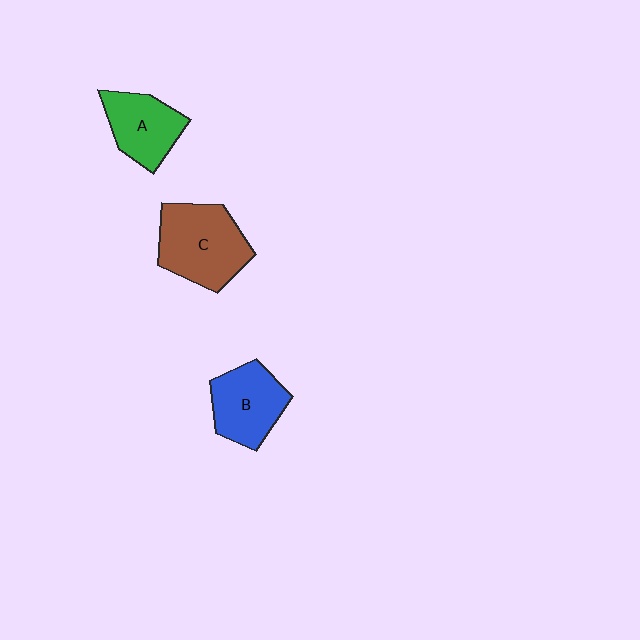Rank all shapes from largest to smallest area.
From largest to smallest: C (brown), B (blue), A (green).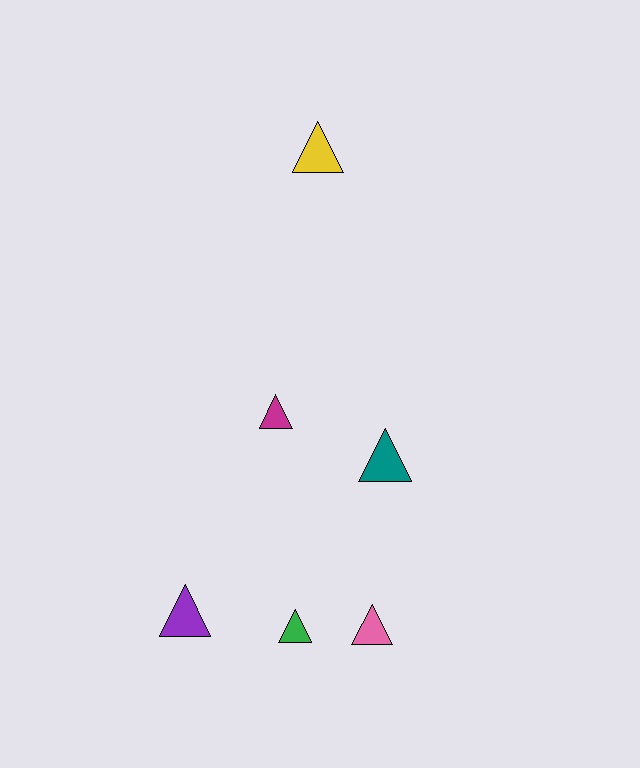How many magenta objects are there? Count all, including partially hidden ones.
There is 1 magenta object.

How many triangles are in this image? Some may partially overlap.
There are 6 triangles.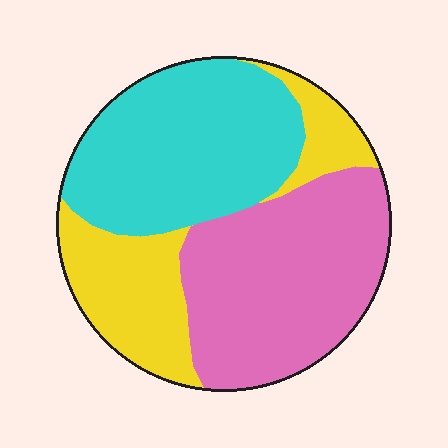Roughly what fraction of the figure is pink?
Pink takes up about two fifths (2/5) of the figure.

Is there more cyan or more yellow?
Cyan.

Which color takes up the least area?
Yellow, at roughly 25%.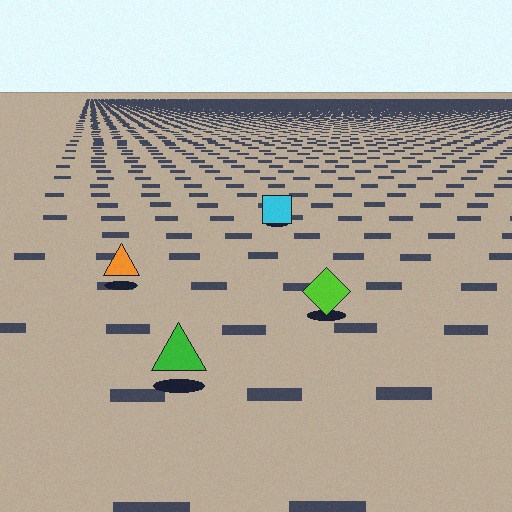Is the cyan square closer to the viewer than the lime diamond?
No. The lime diamond is closer — you can tell from the texture gradient: the ground texture is coarser near it.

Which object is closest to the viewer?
The green triangle is closest. The texture marks near it are larger and more spread out.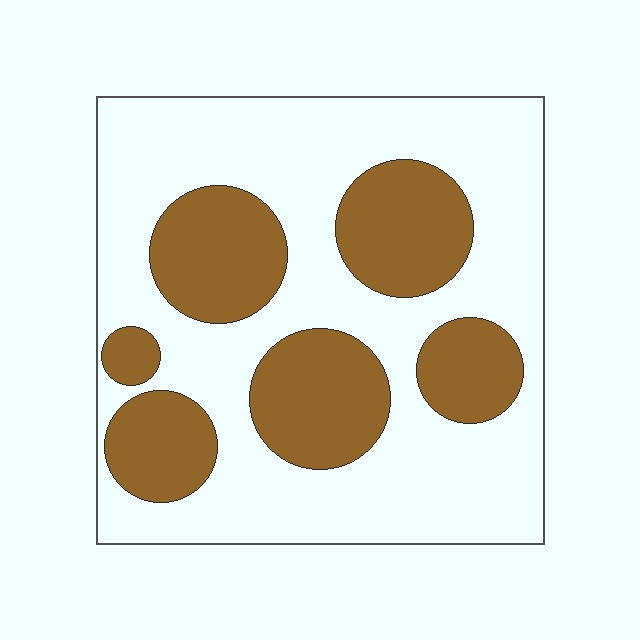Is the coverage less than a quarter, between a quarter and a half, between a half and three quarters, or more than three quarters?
Between a quarter and a half.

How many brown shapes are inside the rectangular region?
6.